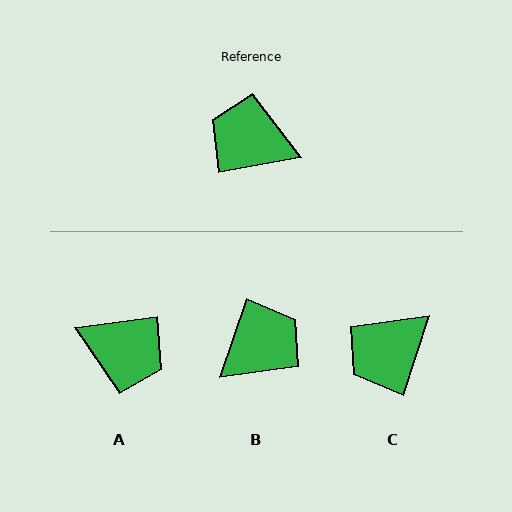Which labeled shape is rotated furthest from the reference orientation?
A, about 177 degrees away.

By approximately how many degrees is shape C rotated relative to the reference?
Approximately 61 degrees counter-clockwise.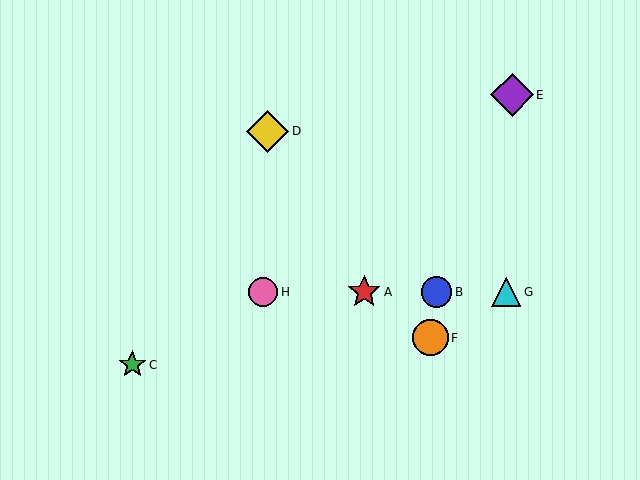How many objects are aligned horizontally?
4 objects (A, B, G, H) are aligned horizontally.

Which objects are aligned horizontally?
Objects A, B, G, H are aligned horizontally.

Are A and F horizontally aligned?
No, A is at y≈292 and F is at y≈338.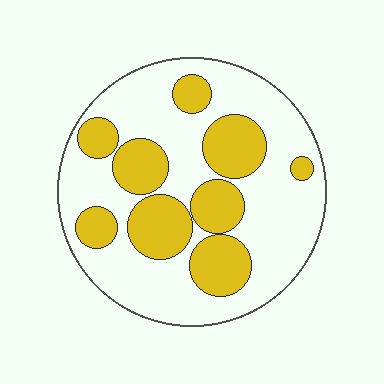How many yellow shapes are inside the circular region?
9.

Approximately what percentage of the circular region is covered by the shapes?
Approximately 35%.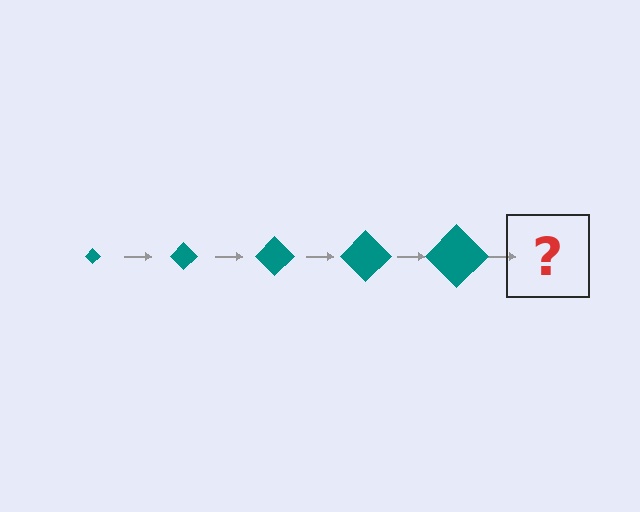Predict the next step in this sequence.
The next step is a teal diamond, larger than the previous one.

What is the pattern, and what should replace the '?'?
The pattern is that the diamond gets progressively larger each step. The '?' should be a teal diamond, larger than the previous one.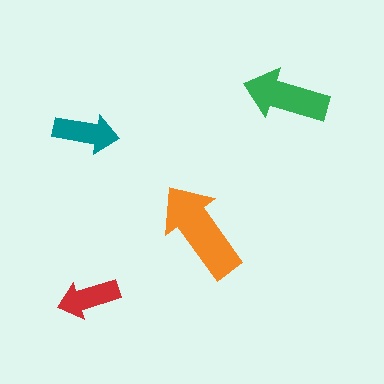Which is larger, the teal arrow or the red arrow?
The teal one.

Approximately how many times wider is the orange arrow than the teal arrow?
About 1.5 times wider.